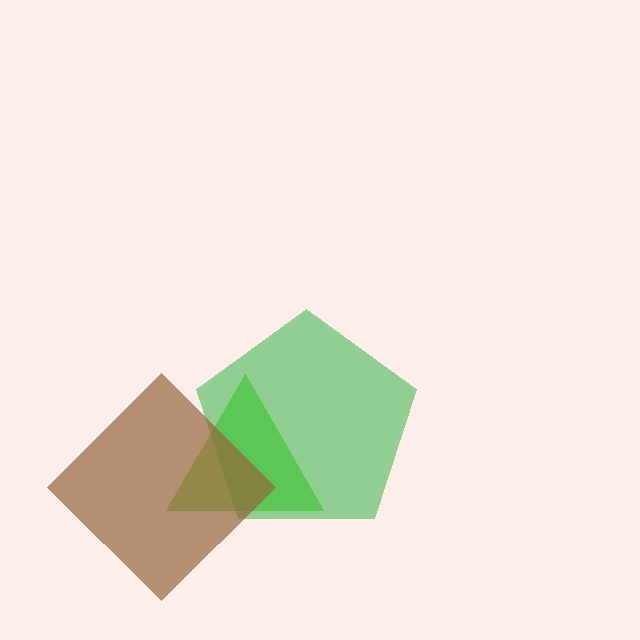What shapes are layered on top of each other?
The layered shapes are: a lime triangle, a green pentagon, a brown diamond.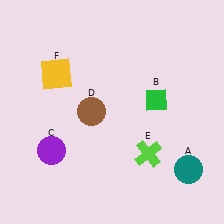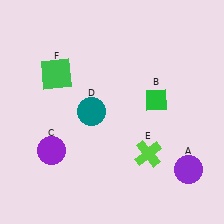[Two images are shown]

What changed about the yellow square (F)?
In Image 1, F is yellow. In Image 2, it changed to green.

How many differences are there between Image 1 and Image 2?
There are 3 differences between the two images.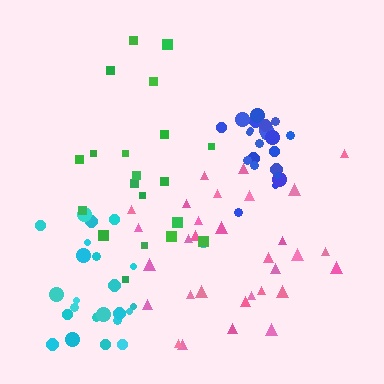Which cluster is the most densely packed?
Blue.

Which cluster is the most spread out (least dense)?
Green.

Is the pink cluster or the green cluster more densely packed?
Pink.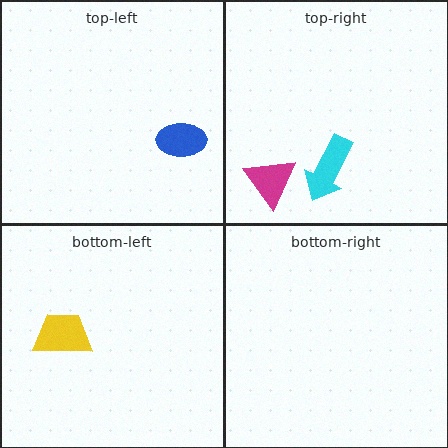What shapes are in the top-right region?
The cyan arrow, the magenta triangle.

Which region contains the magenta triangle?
The top-right region.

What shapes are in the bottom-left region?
The yellow trapezoid.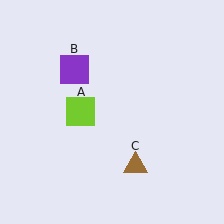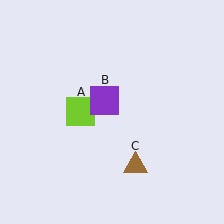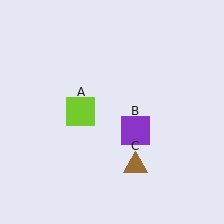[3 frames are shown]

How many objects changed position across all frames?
1 object changed position: purple square (object B).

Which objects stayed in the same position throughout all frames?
Lime square (object A) and brown triangle (object C) remained stationary.